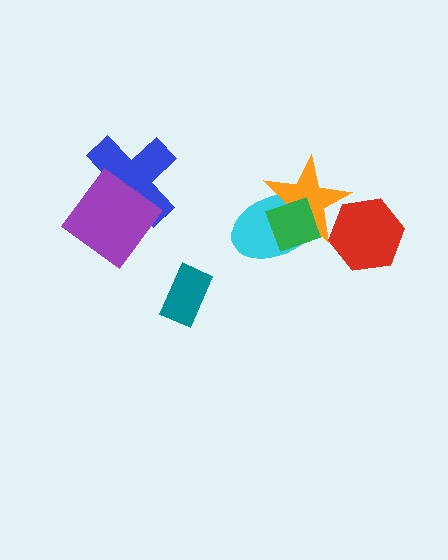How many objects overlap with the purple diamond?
1 object overlaps with the purple diamond.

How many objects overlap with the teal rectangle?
0 objects overlap with the teal rectangle.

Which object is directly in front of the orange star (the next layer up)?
The red hexagon is directly in front of the orange star.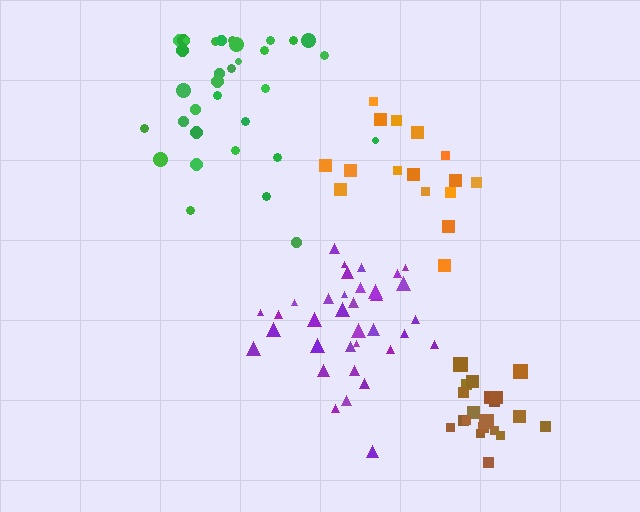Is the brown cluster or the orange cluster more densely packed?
Brown.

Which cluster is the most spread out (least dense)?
Orange.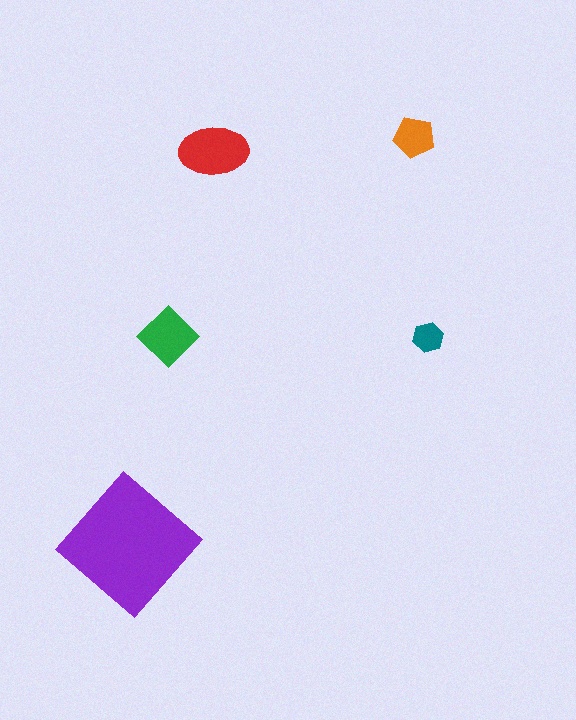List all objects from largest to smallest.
The purple diamond, the red ellipse, the green diamond, the orange pentagon, the teal hexagon.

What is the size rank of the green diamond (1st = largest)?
3rd.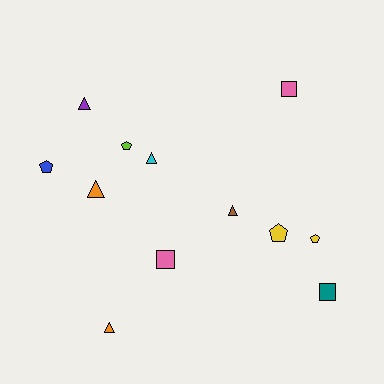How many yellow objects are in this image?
There are 2 yellow objects.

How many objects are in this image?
There are 12 objects.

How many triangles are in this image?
There are 5 triangles.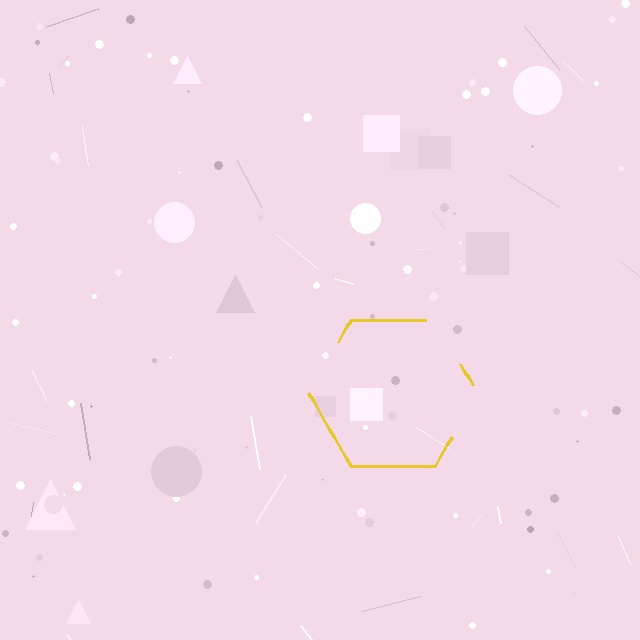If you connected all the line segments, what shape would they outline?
They would outline a hexagon.